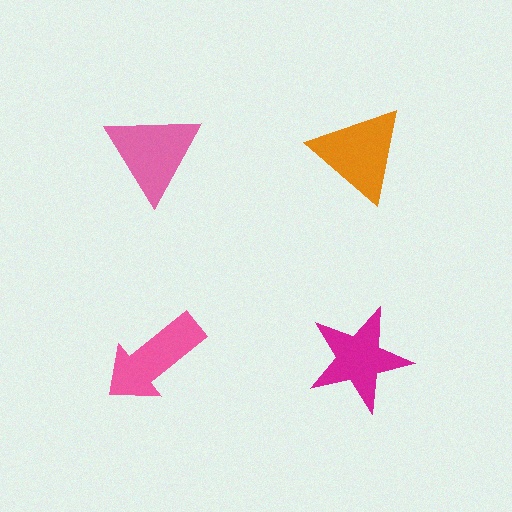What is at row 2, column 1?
A pink arrow.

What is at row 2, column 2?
A magenta star.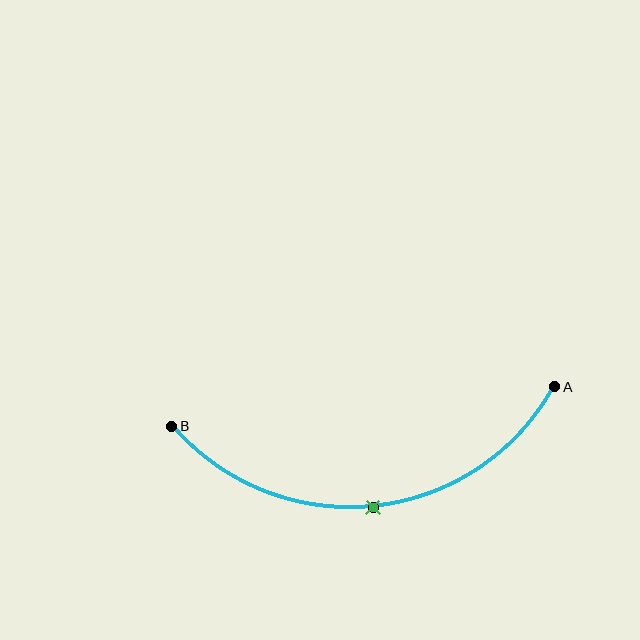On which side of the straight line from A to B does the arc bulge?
The arc bulges below the straight line connecting A and B.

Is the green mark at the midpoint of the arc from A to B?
Yes. The green mark lies on the arc at equal arc-length from both A and B — it is the arc midpoint.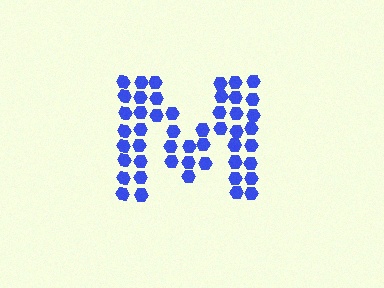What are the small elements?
The small elements are hexagons.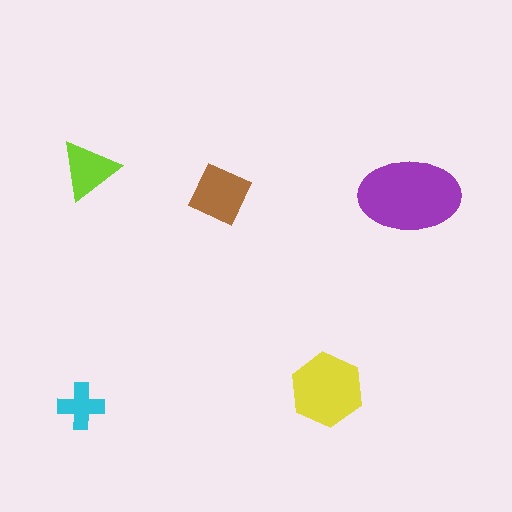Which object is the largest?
The purple ellipse.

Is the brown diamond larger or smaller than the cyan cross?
Larger.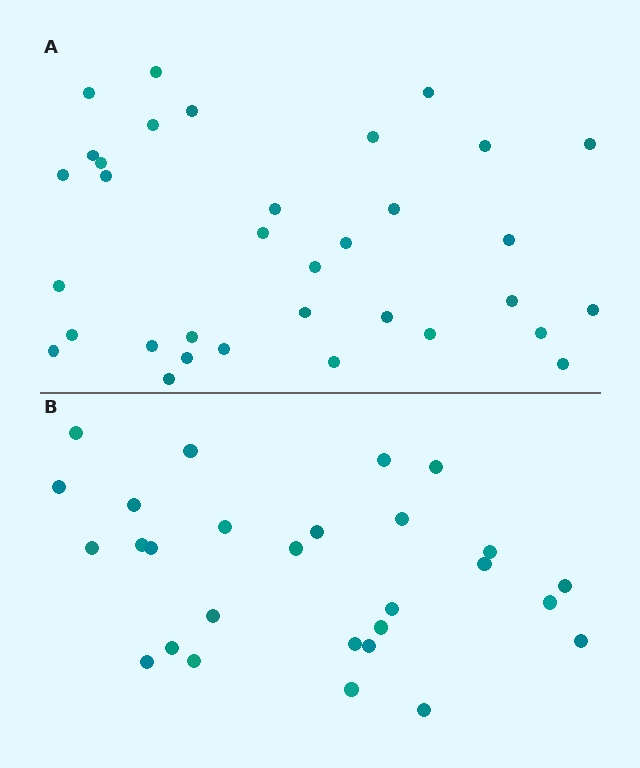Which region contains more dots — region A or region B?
Region A (the top region) has more dots.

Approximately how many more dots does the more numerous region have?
Region A has about 6 more dots than region B.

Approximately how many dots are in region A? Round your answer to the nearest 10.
About 30 dots. (The exact count is 34, which rounds to 30.)